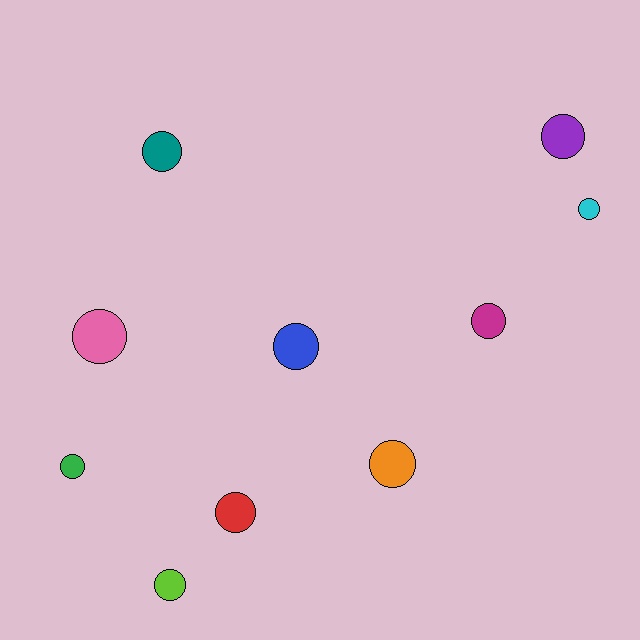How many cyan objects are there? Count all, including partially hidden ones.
There is 1 cyan object.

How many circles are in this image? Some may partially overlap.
There are 10 circles.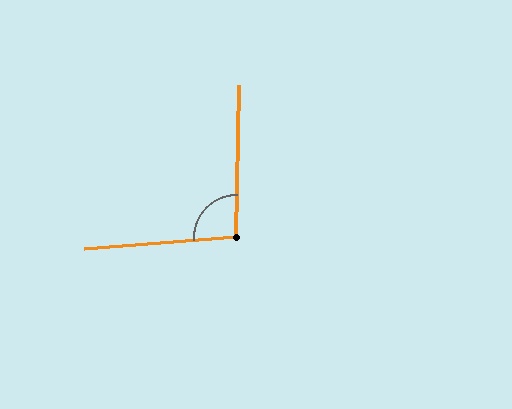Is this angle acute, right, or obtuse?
It is obtuse.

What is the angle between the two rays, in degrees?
Approximately 95 degrees.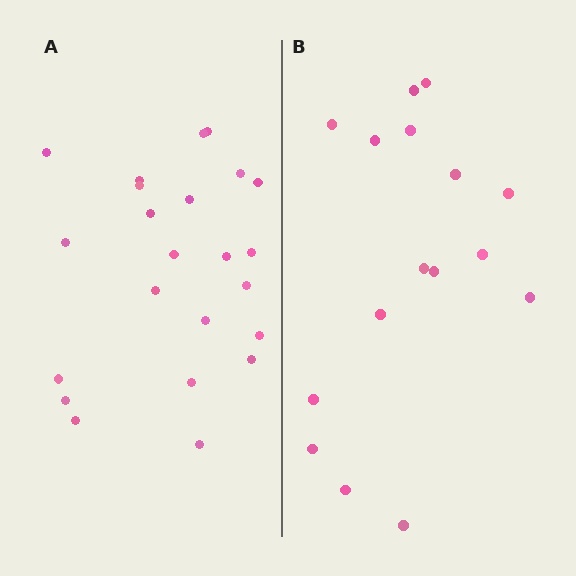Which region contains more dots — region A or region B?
Region A (the left region) has more dots.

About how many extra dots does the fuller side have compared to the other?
Region A has roughly 8 or so more dots than region B.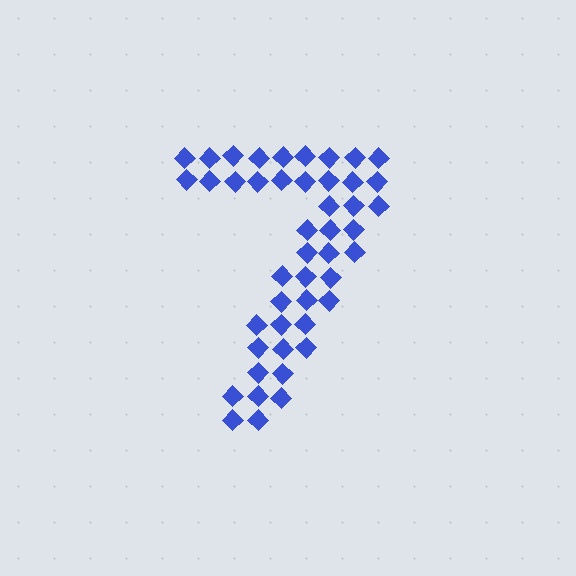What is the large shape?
The large shape is the digit 7.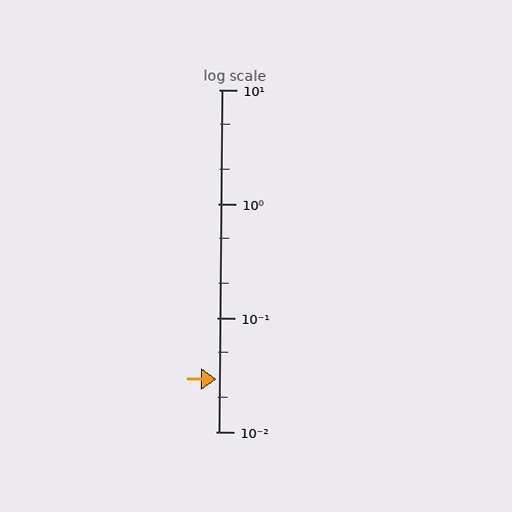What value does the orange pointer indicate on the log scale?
The pointer indicates approximately 0.029.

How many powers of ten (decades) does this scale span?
The scale spans 3 decades, from 0.01 to 10.